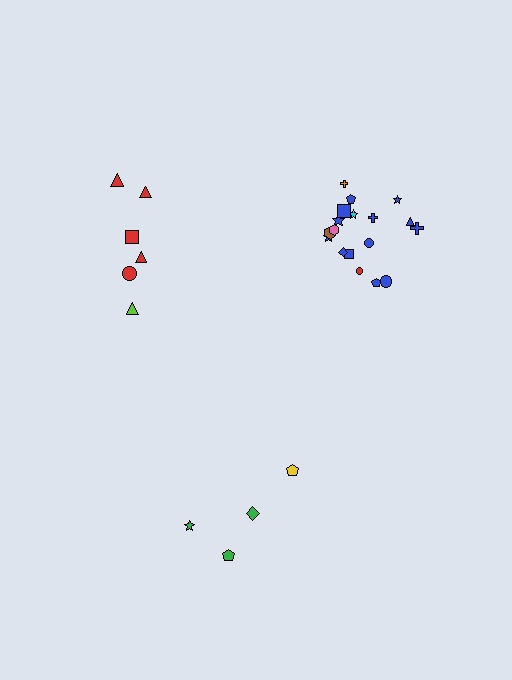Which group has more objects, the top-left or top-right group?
The top-right group.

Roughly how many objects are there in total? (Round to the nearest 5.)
Roughly 30 objects in total.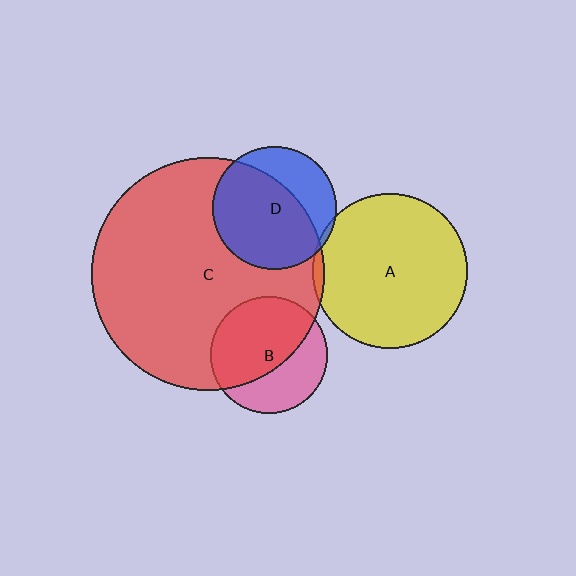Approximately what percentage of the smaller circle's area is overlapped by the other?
Approximately 5%.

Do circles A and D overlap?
Yes.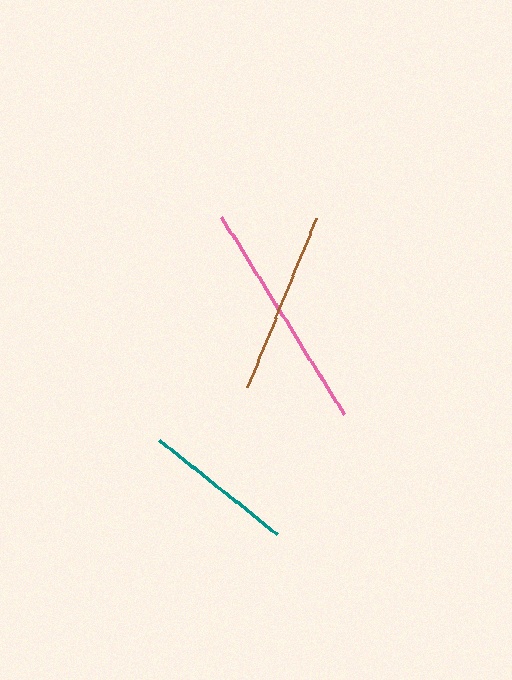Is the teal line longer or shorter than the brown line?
The brown line is longer than the teal line.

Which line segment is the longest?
The pink line is the longest at approximately 232 pixels.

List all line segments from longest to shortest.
From longest to shortest: pink, brown, teal.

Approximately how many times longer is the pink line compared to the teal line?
The pink line is approximately 1.5 times the length of the teal line.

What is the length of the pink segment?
The pink segment is approximately 232 pixels long.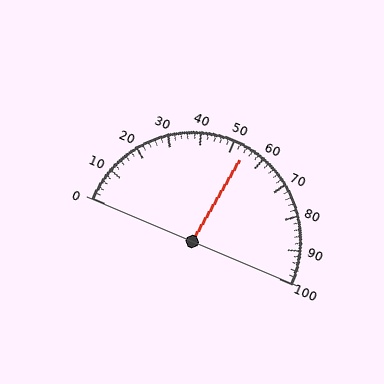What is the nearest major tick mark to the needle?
The nearest major tick mark is 50.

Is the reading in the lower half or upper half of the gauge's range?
The reading is in the upper half of the range (0 to 100).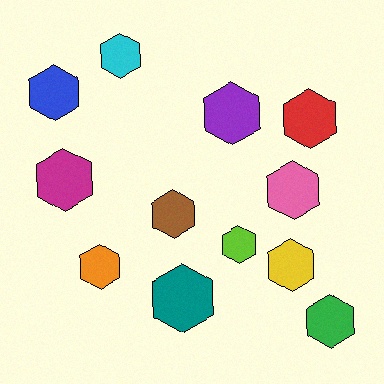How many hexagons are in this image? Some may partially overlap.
There are 12 hexagons.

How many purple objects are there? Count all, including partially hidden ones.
There is 1 purple object.